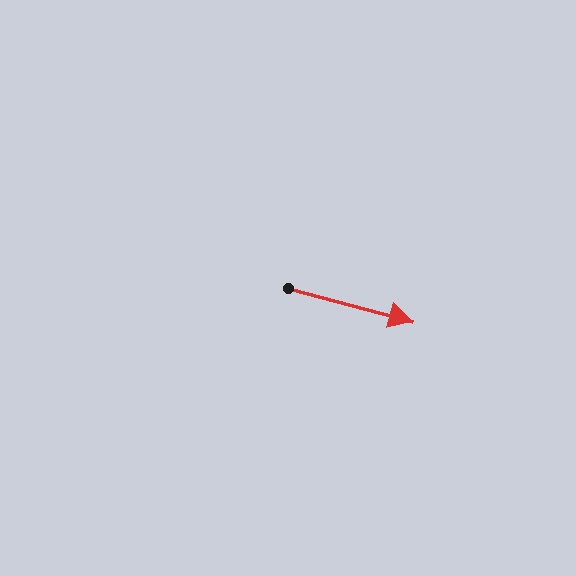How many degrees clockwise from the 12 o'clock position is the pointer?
Approximately 105 degrees.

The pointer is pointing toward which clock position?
Roughly 3 o'clock.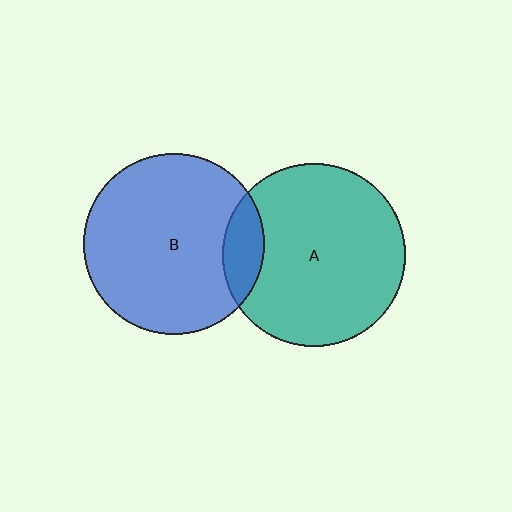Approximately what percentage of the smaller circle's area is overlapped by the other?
Approximately 15%.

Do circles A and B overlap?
Yes.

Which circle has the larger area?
Circle A (teal).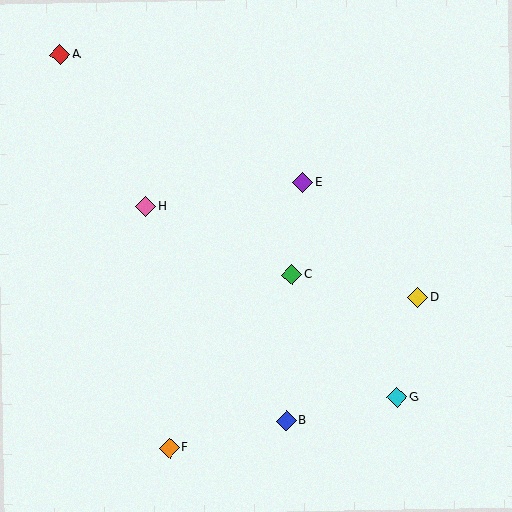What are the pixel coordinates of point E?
Point E is at (302, 183).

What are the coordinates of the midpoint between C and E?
The midpoint between C and E is at (297, 229).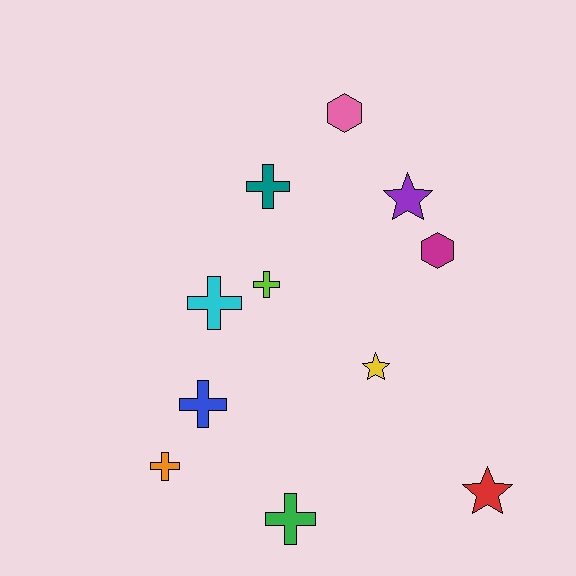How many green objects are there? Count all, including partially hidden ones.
There is 1 green object.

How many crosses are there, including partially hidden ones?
There are 6 crosses.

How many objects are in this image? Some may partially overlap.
There are 11 objects.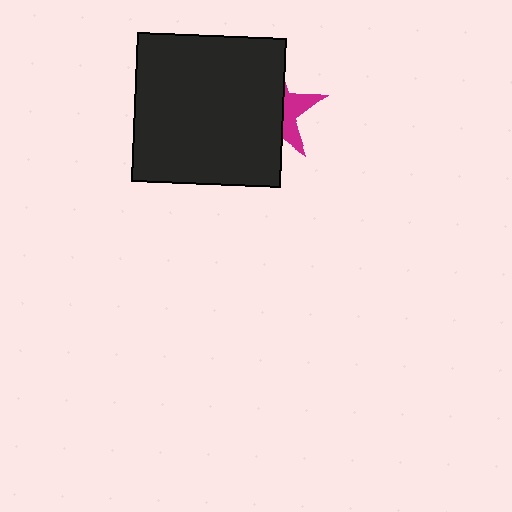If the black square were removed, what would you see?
You would see the complete magenta star.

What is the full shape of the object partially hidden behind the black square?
The partially hidden object is a magenta star.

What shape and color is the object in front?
The object in front is a black square.